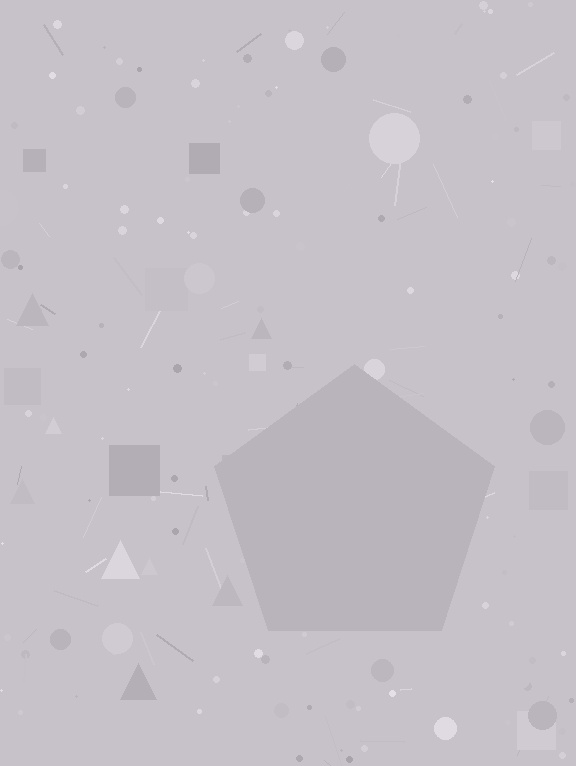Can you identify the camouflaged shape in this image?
The camouflaged shape is a pentagon.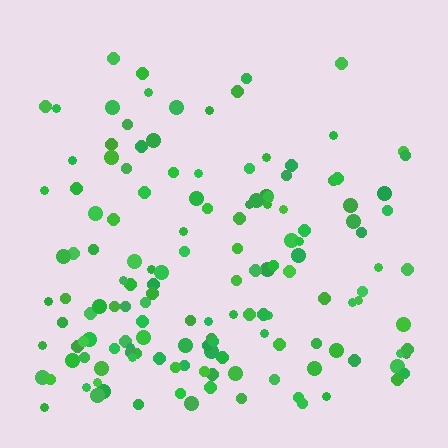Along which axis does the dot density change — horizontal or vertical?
Vertical.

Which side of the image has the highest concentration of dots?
The bottom.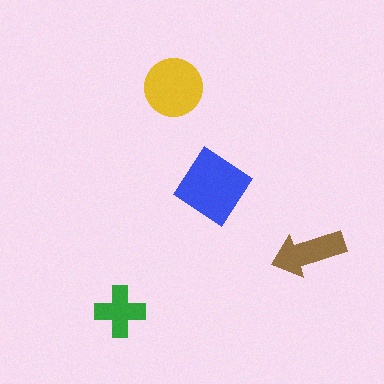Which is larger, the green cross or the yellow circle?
The yellow circle.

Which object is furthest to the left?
The green cross is leftmost.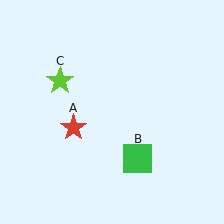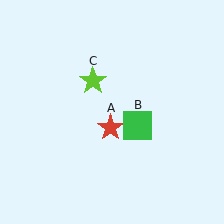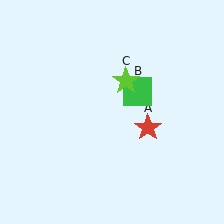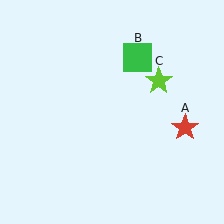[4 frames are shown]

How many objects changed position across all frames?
3 objects changed position: red star (object A), green square (object B), lime star (object C).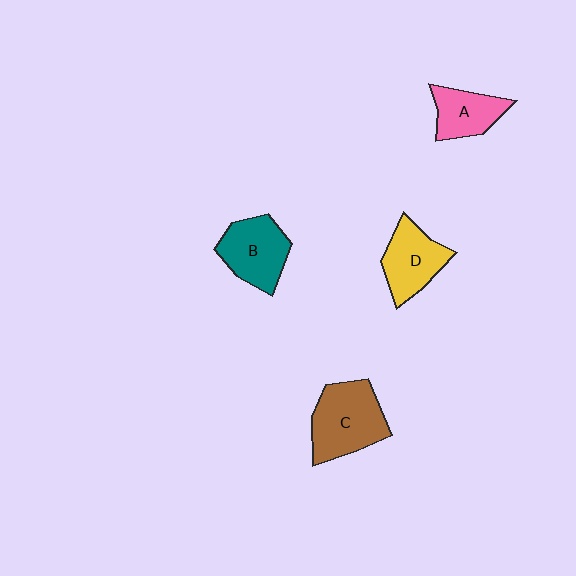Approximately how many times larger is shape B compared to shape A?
Approximately 1.3 times.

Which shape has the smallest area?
Shape A (pink).